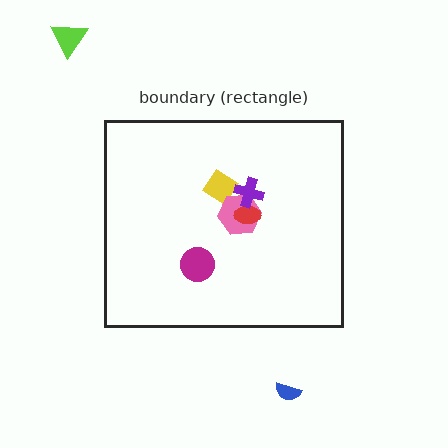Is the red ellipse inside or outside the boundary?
Inside.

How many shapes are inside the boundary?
5 inside, 2 outside.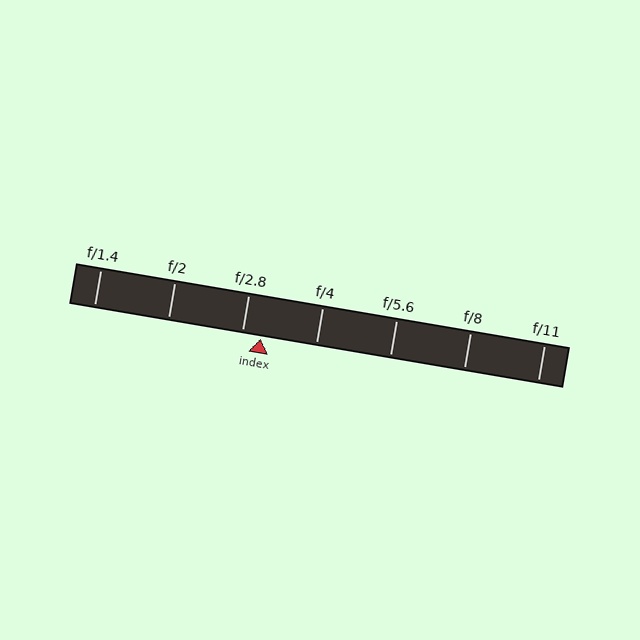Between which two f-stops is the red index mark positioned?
The index mark is between f/2.8 and f/4.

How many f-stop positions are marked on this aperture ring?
There are 7 f-stop positions marked.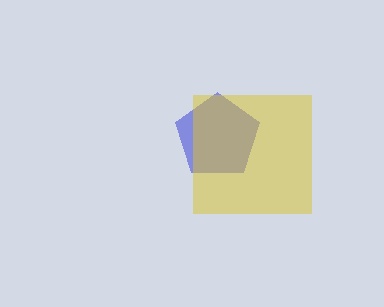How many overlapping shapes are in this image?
There are 2 overlapping shapes in the image.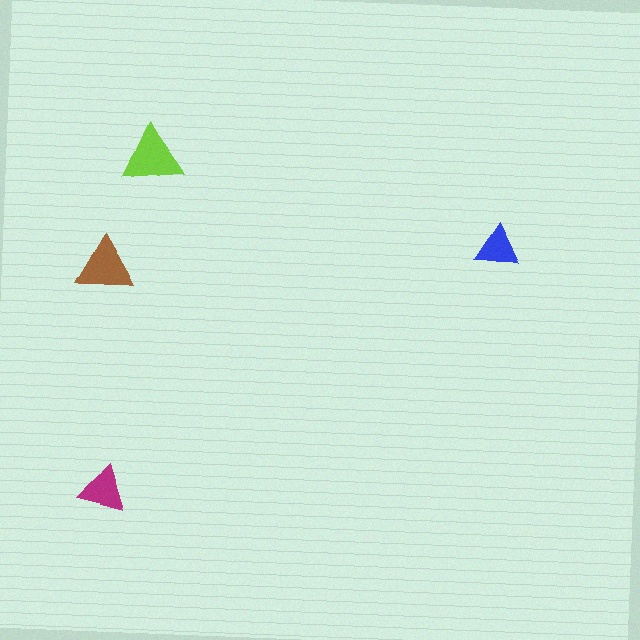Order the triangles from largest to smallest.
the lime one, the brown one, the magenta one, the blue one.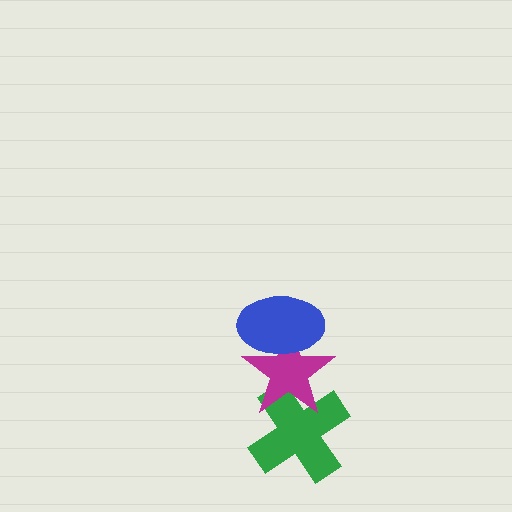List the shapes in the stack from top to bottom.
From top to bottom: the blue ellipse, the magenta star, the green cross.